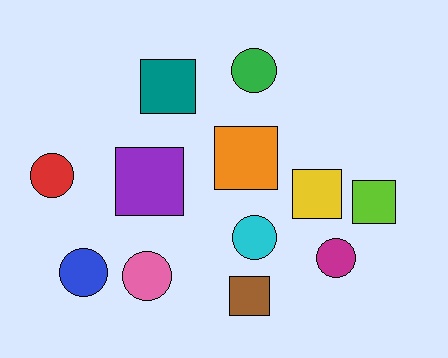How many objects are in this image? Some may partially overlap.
There are 12 objects.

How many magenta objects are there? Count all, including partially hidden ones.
There is 1 magenta object.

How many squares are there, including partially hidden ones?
There are 6 squares.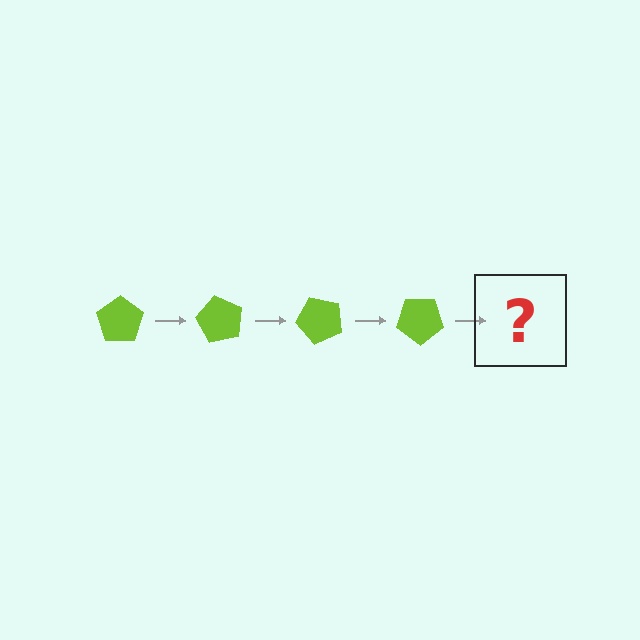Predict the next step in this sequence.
The next step is a lime pentagon rotated 240 degrees.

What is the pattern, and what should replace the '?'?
The pattern is that the pentagon rotates 60 degrees each step. The '?' should be a lime pentagon rotated 240 degrees.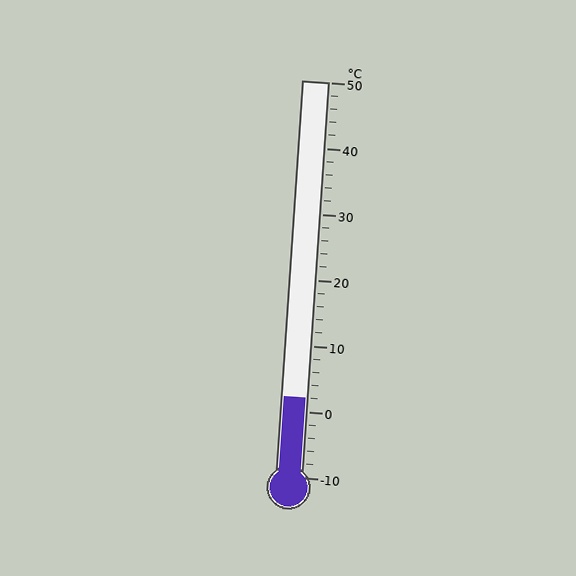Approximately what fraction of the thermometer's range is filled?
The thermometer is filled to approximately 20% of its range.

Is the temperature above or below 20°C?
The temperature is below 20°C.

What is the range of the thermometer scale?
The thermometer scale ranges from -10°C to 50°C.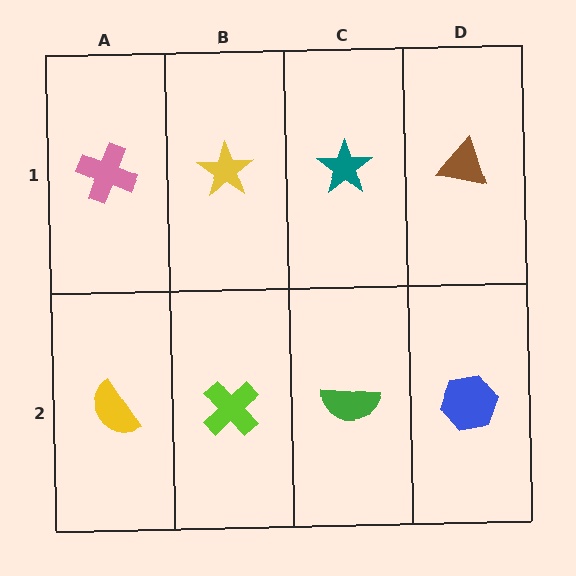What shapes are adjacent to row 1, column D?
A blue hexagon (row 2, column D), a teal star (row 1, column C).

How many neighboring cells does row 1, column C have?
3.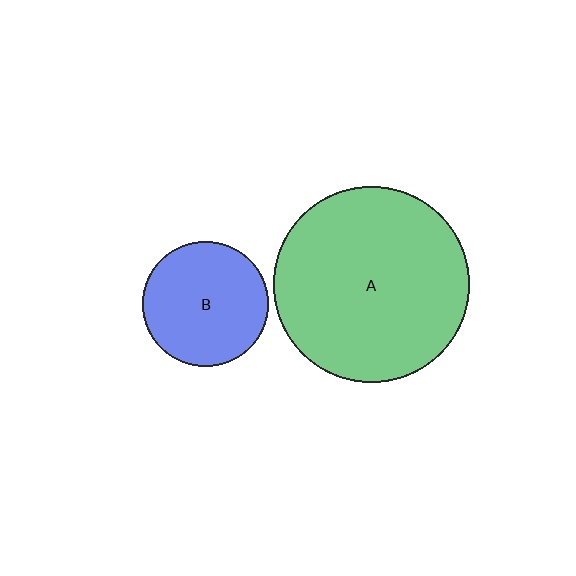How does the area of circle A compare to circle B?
Approximately 2.4 times.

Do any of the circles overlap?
No, none of the circles overlap.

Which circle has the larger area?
Circle A (green).